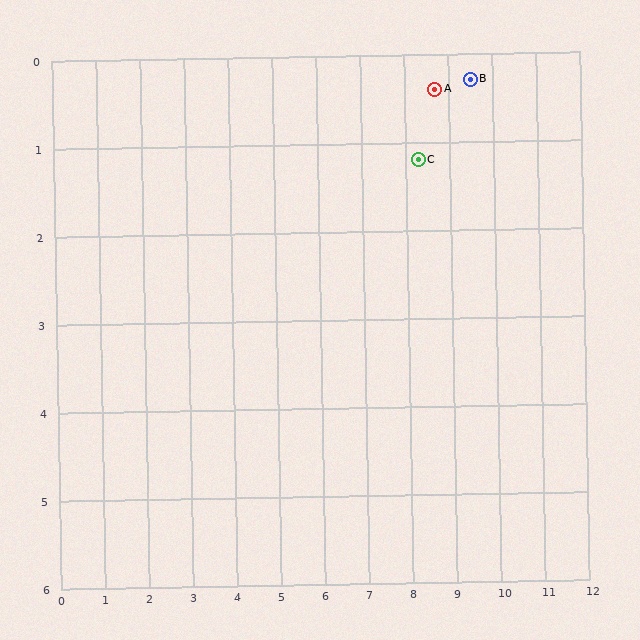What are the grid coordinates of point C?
Point C is at approximately (8.3, 1.2).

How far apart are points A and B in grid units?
Points A and B are about 0.8 grid units apart.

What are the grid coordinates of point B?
Point B is at approximately (9.5, 0.3).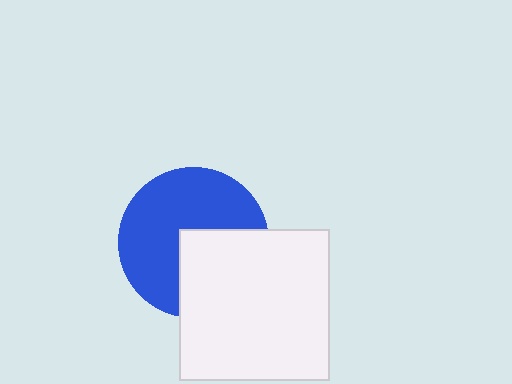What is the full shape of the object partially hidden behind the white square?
The partially hidden object is a blue circle.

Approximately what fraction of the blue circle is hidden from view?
Roughly 37% of the blue circle is hidden behind the white square.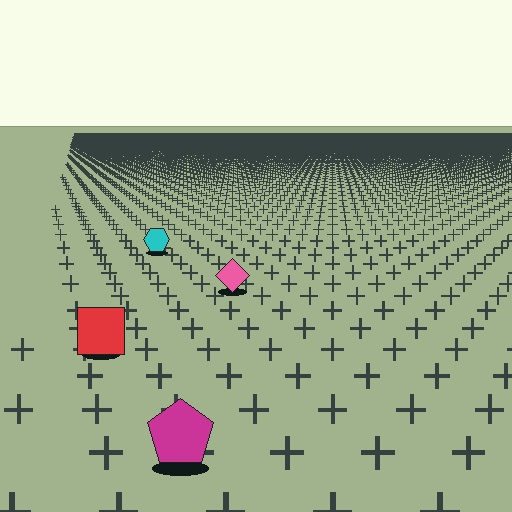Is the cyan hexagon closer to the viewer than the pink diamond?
No. The pink diamond is closer — you can tell from the texture gradient: the ground texture is coarser near it.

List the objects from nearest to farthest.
From nearest to farthest: the magenta pentagon, the red square, the pink diamond, the cyan hexagon.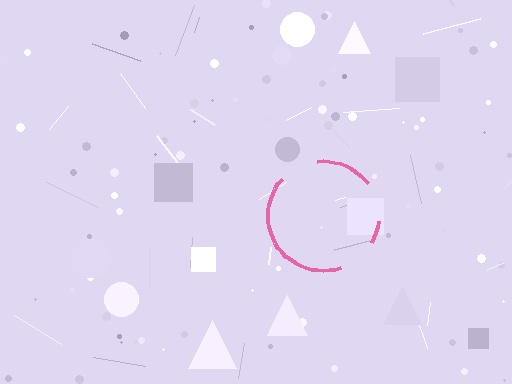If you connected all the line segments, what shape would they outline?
They would outline a circle.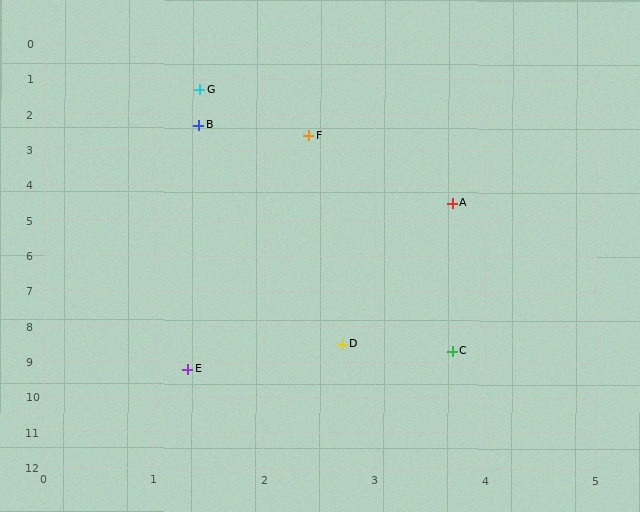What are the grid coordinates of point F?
Point F is at approximately (2.4, 2.6).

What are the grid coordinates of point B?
Point B is at approximately (1.4, 2.3).